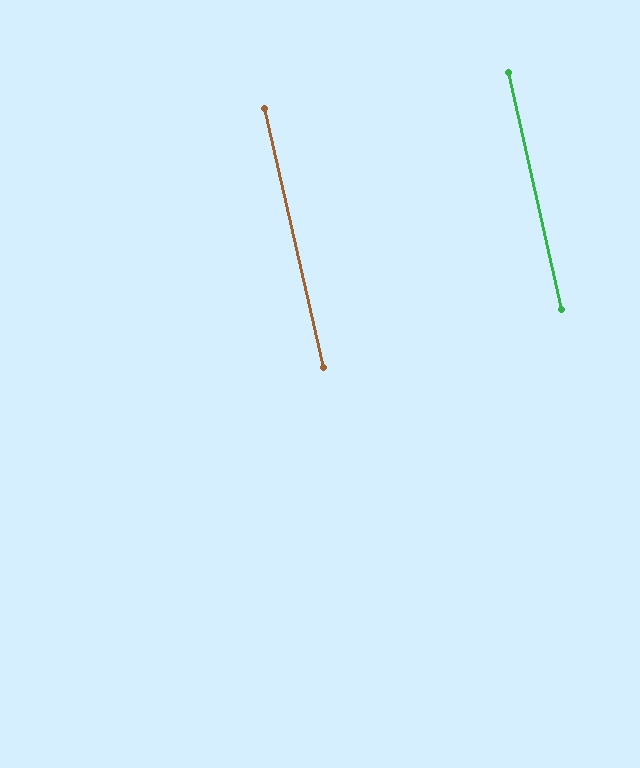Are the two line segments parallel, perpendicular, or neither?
Parallel — their directions differ by only 0.2°.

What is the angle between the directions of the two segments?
Approximately 0 degrees.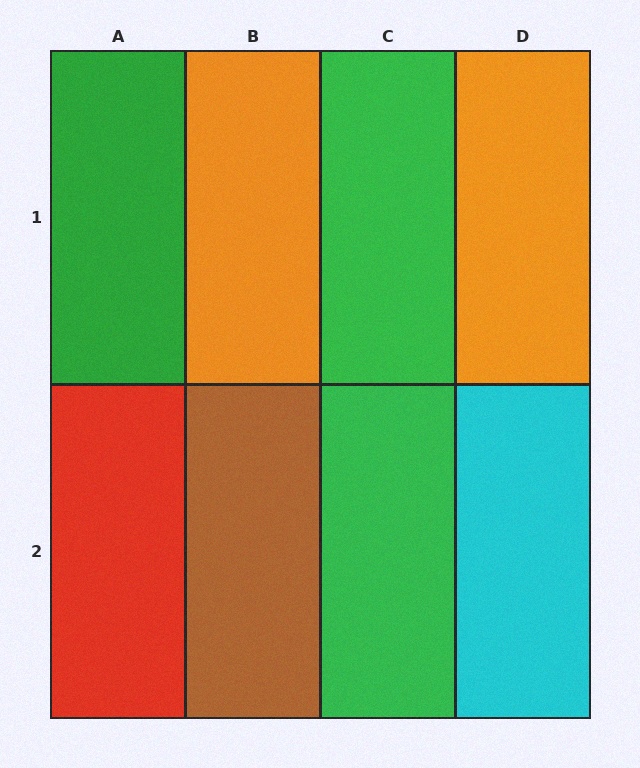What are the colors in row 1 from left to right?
Green, orange, green, orange.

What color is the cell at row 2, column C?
Green.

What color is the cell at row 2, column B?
Brown.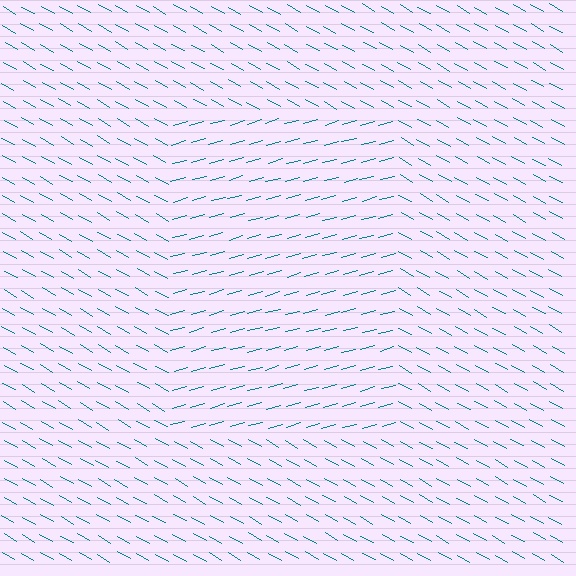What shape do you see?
I see a rectangle.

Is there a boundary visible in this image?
Yes, there is a texture boundary formed by a change in line orientation.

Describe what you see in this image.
The image is filled with small teal line segments. A rectangle region in the image has lines oriented differently from the surrounding lines, creating a visible texture boundary.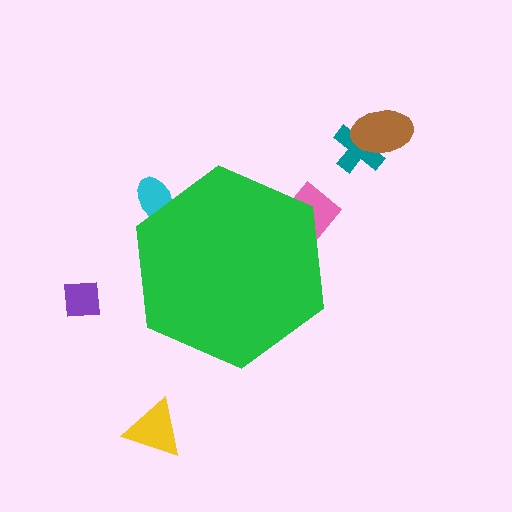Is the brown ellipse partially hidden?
No, the brown ellipse is fully visible.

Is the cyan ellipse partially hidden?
Yes, the cyan ellipse is partially hidden behind the green hexagon.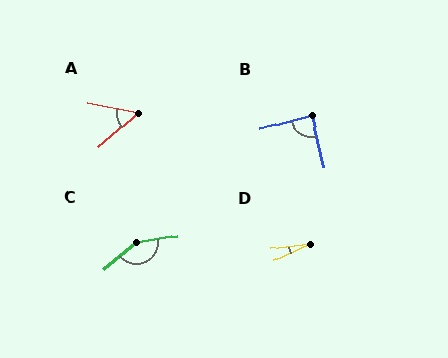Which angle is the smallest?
D, at approximately 18 degrees.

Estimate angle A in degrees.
Approximately 51 degrees.